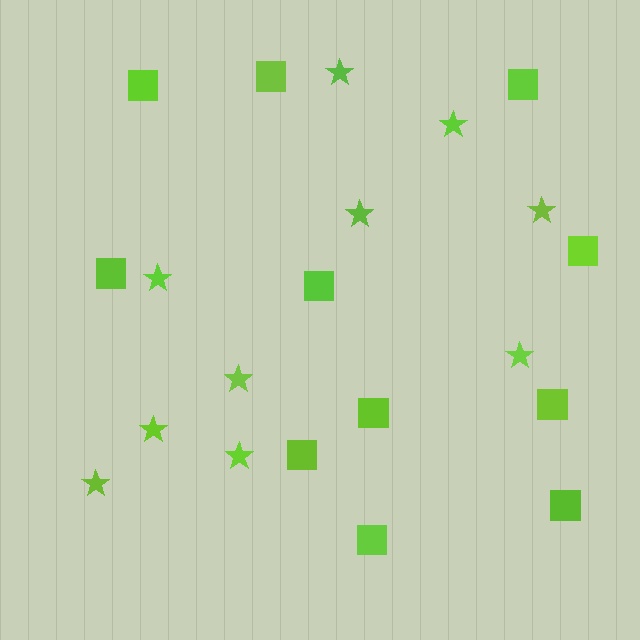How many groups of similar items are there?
There are 2 groups: one group of squares (11) and one group of stars (10).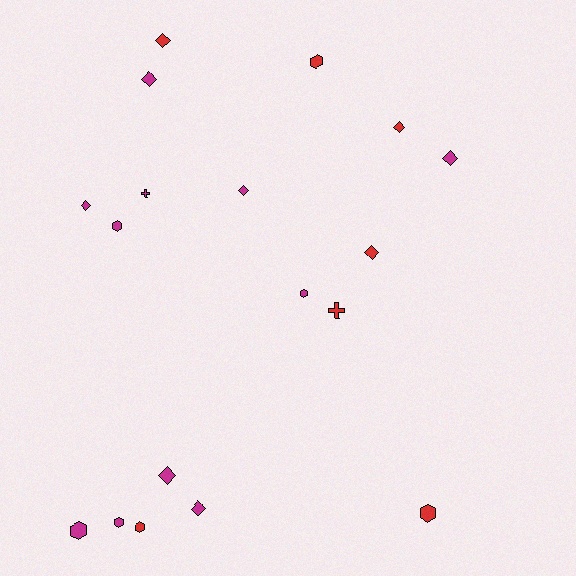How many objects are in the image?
There are 18 objects.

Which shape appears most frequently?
Diamond, with 9 objects.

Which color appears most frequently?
Magenta, with 11 objects.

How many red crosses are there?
There is 1 red cross.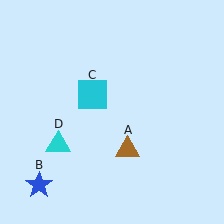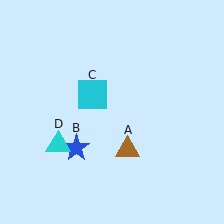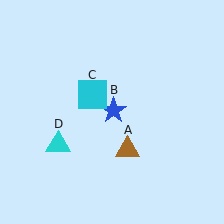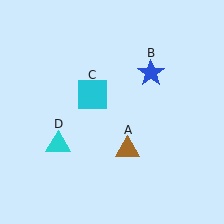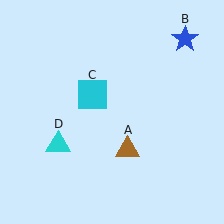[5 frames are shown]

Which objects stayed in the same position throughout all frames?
Brown triangle (object A) and cyan square (object C) and cyan triangle (object D) remained stationary.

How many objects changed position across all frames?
1 object changed position: blue star (object B).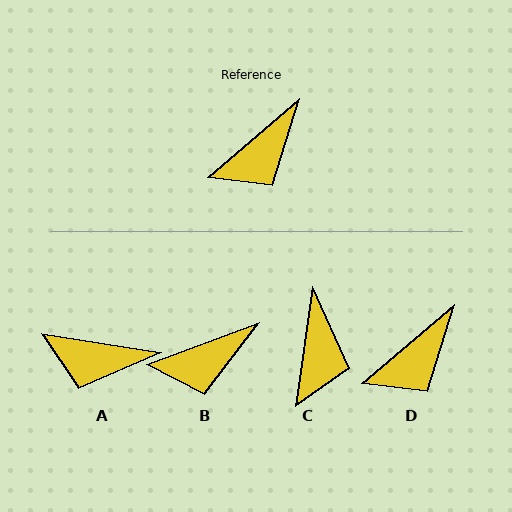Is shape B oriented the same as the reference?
No, it is off by about 20 degrees.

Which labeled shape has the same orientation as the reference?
D.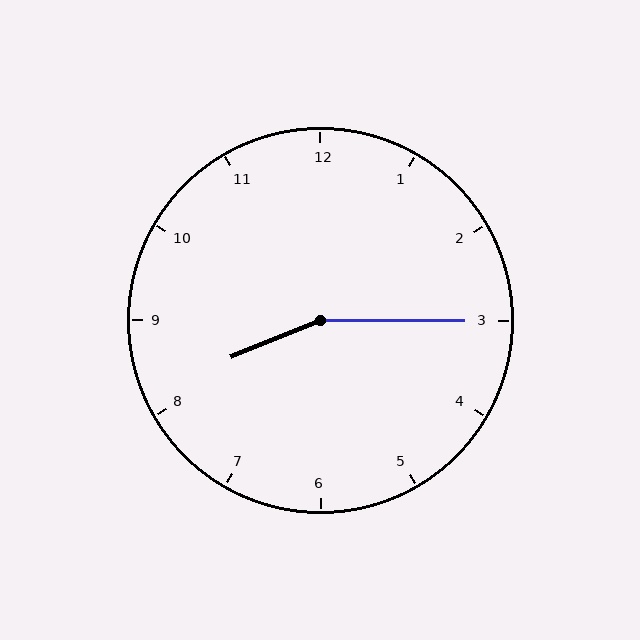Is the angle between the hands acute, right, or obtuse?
It is obtuse.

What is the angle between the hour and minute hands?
Approximately 158 degrees.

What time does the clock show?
8:15.